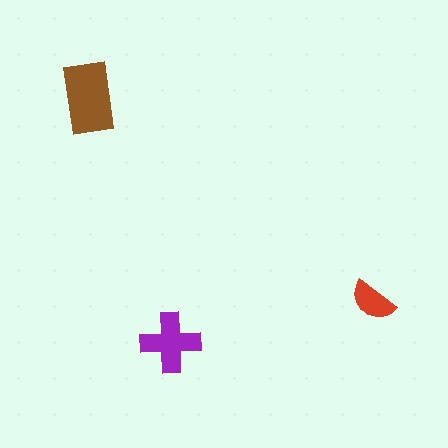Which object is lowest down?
The purple cross is bottommost.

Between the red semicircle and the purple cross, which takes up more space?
The purple cross.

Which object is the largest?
The brown rectangle.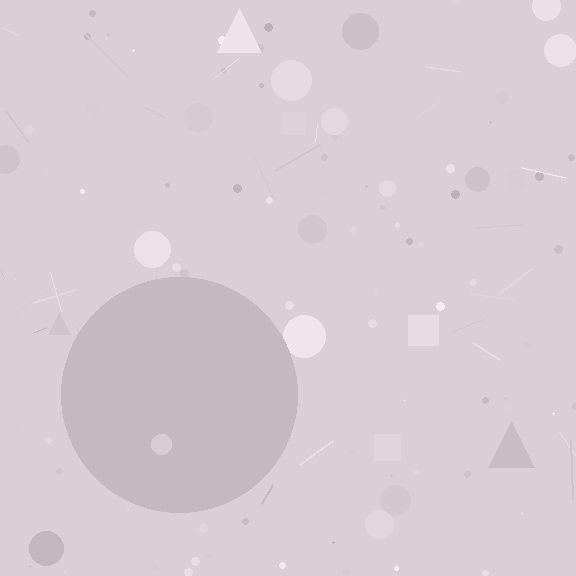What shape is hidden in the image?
A circle is hidden in the image.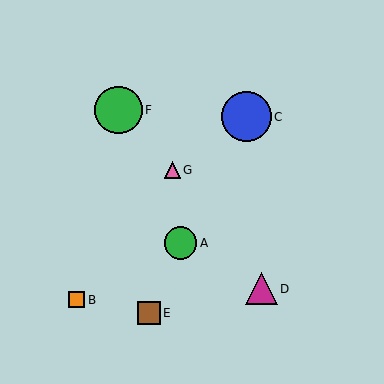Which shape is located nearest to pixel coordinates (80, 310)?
The orange square (labeled B) at (77, 300) is nearest to that location.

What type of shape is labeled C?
Shape C is a blue circle.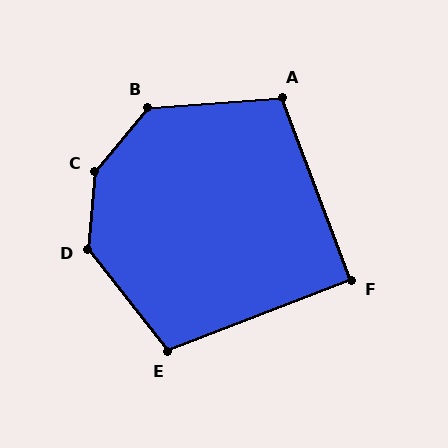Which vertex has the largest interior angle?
C, at approximately 146 degrees.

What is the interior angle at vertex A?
Approximately 106 degrees (obtuse).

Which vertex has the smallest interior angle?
F, at approximately 91 degrees.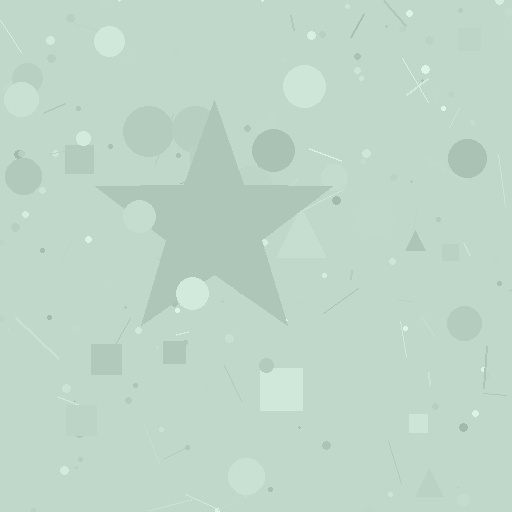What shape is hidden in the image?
A star is hidden in the image.